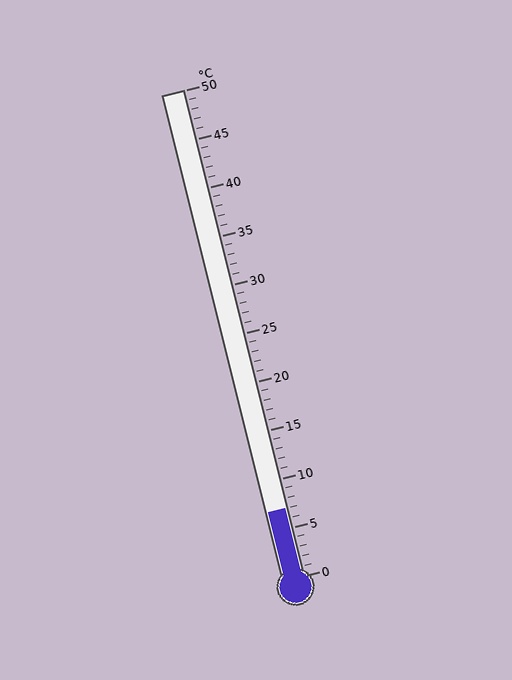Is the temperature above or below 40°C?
The temperature is below 40°C.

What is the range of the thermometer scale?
The thermometer scale ranges from 0°C to 50°C.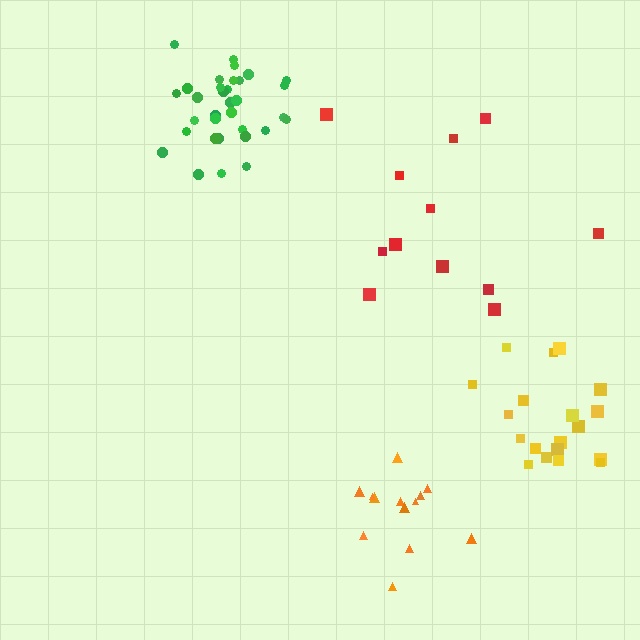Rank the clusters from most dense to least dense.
green, orange, yellow, red.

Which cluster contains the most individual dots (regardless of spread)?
Green (33).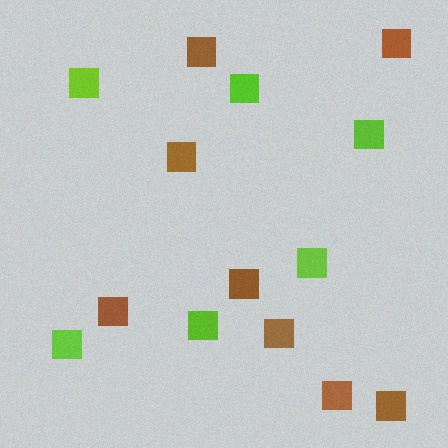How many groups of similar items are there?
There are 2 groups: one group of lime squares (6) and one group of brown squares (8).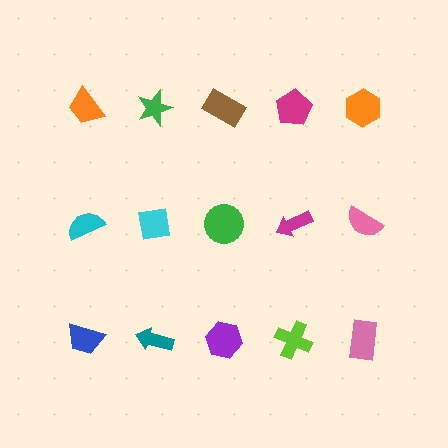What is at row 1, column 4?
A magenta pentagon.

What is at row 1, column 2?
A green star.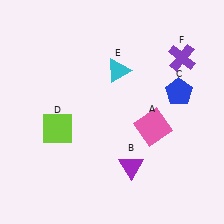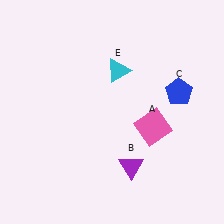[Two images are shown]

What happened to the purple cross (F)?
The purple cross (F) was removed in Image 2. It was in the top-right area of Image 1.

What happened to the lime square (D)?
The lime square (D) was removed in Image 2. It was in the bottom-left area of Image 1.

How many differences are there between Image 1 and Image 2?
There are 2 differences between the two images.